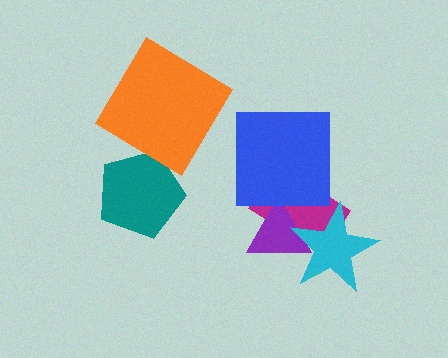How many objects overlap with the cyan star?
2 objects overlap with the cyan star.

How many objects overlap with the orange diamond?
0 objects overlap with the orange diamond.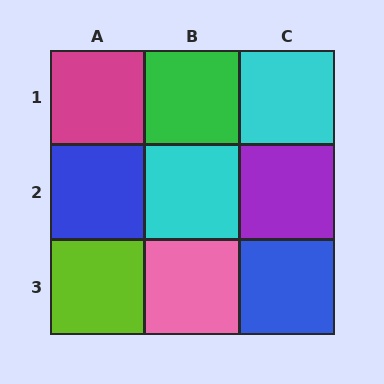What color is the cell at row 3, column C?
Blue.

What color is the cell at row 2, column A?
Blue.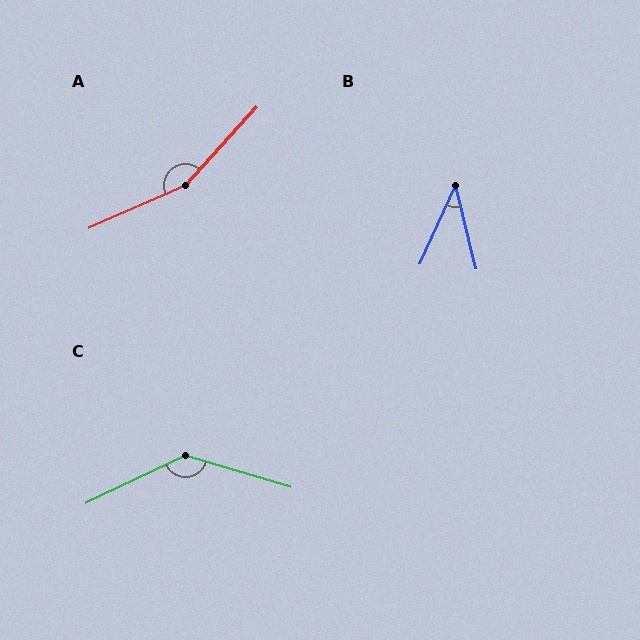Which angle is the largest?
A, at approximately 156 degrees.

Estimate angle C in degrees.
Approximately 138 degrees.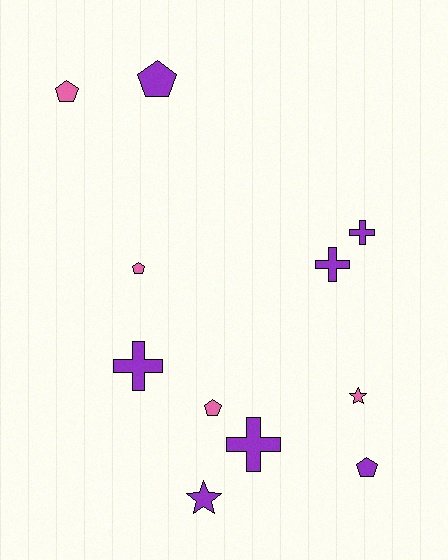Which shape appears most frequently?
Pentagon, with 5 objects.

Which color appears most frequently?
Purple, with 7 objects.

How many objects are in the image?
There are 11 objects.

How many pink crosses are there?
There are no pink crosses.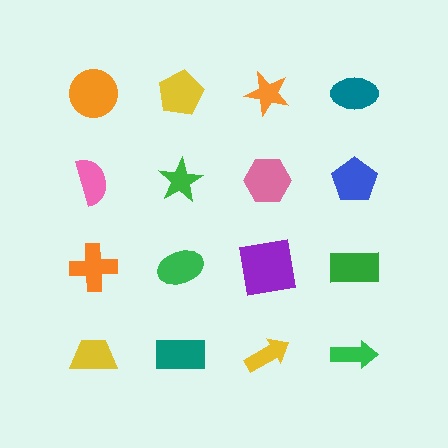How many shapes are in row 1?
4 shapes.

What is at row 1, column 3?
An orange star.